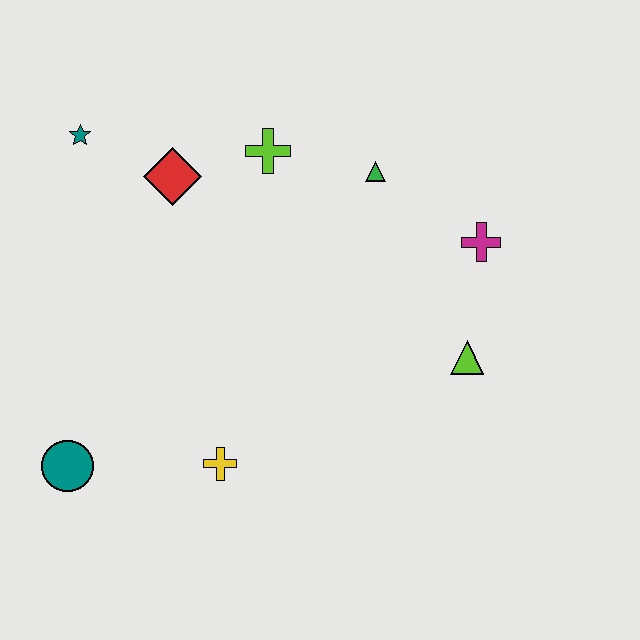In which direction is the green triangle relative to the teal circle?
The green triangle is to the right of the teal circle.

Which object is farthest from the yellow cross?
The teal star is farthest from the yellow cross.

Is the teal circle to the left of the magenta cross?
Yes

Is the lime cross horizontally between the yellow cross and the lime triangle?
Yes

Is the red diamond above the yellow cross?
Yes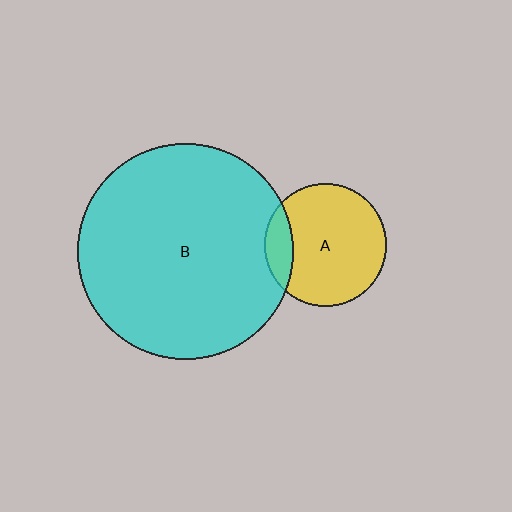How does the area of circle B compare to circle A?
Approximately 3.1 times.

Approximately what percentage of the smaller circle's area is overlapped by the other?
Approximately 15%.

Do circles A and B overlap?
Yes.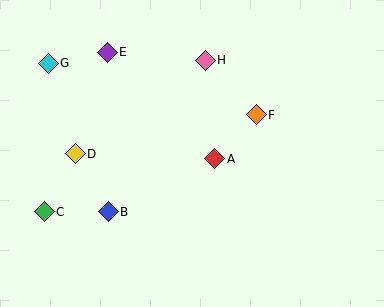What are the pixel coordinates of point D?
Point D is at (75, 154).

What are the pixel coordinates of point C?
Point C is at (44, 212).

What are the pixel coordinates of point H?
Point H is at (205, 60).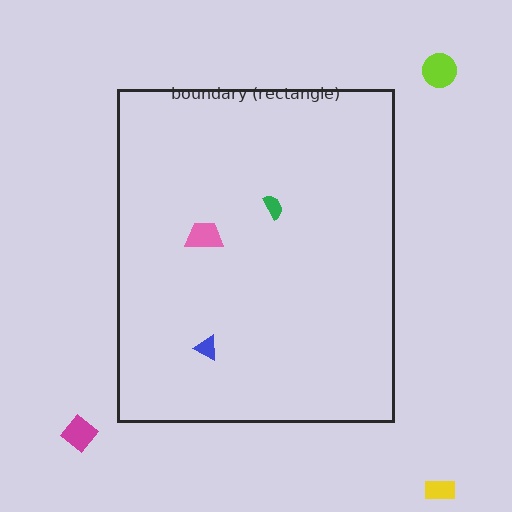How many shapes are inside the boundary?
3 inside, 3 outside.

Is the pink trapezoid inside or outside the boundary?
Inside.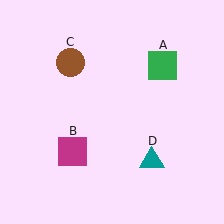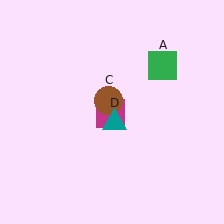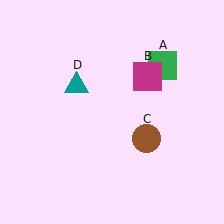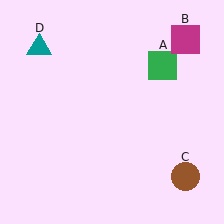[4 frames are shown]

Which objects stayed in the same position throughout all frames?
Green square (object A) remained stationary.